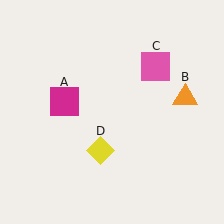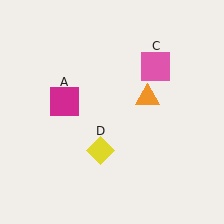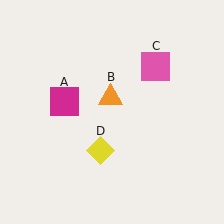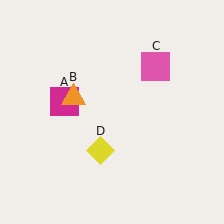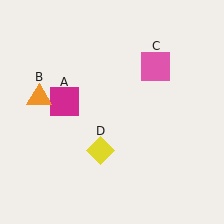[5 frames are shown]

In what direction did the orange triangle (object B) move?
The orange triangle (object B) moved left.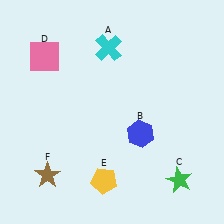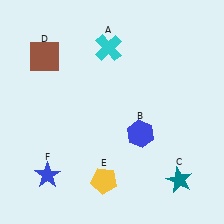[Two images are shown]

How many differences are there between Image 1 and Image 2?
There are 3 differences between the two images.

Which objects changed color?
C changed from green to teal. D changed from pink to brown. F changed from brown to blue.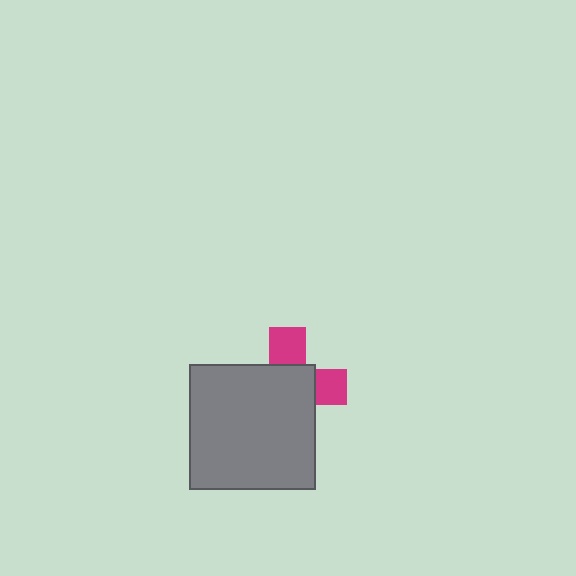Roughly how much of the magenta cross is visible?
A small part of it is visible (roughly 33%).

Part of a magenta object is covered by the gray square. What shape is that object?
It is a cross.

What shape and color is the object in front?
The object in front is a gray square.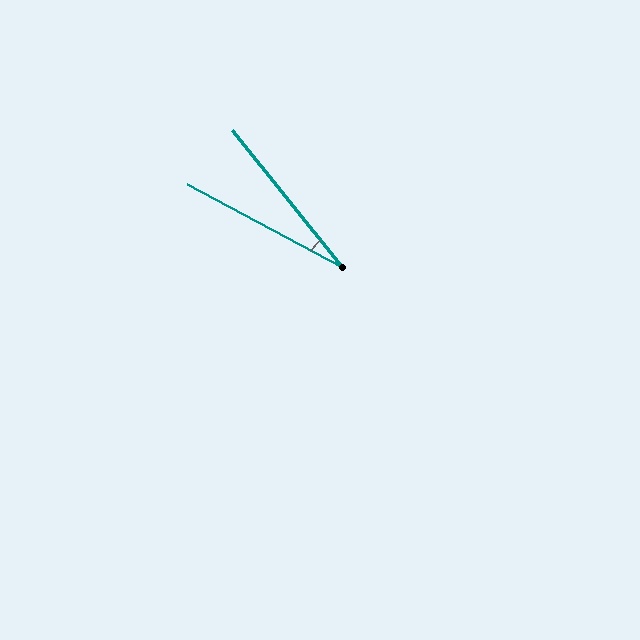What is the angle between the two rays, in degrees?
Approximately 23 degrees.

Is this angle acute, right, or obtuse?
It is acute.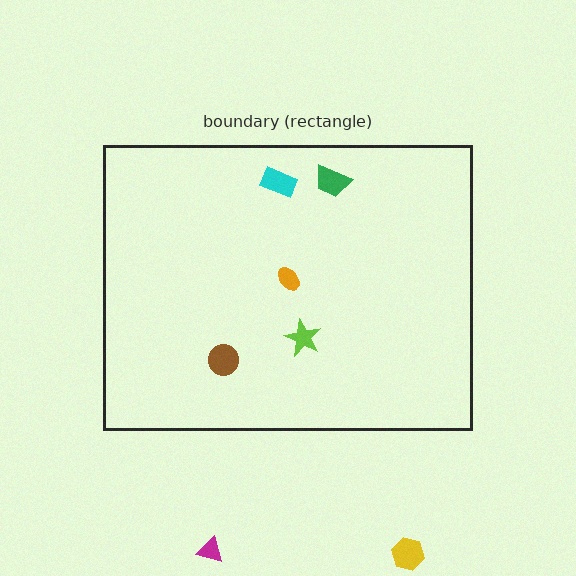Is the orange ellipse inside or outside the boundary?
Inside.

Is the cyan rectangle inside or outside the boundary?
Inside.